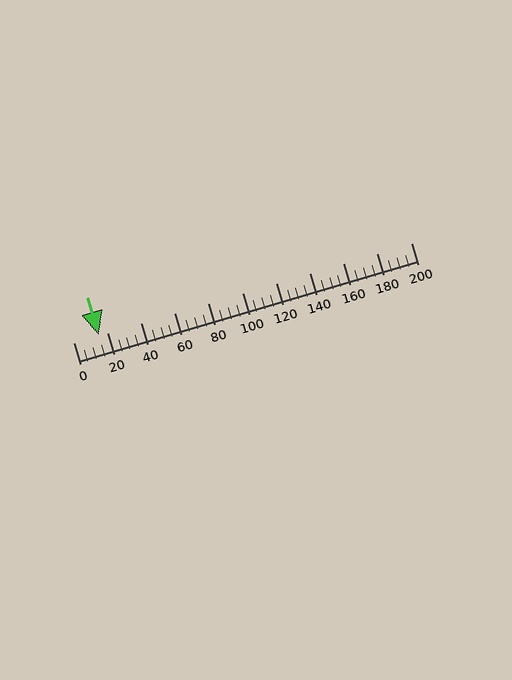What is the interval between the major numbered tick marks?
The major tick marks are spaced 20 units apart.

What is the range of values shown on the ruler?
The ruler shows values from 0 to 200.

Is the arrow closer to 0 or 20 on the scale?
The arrow is closer to 20.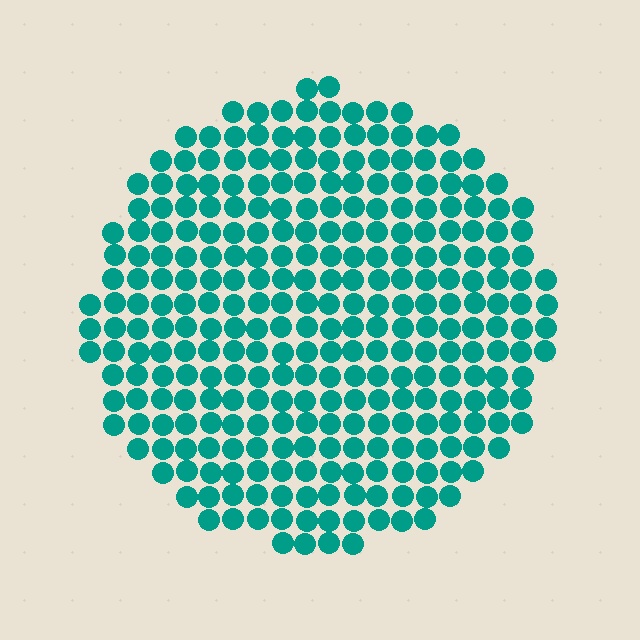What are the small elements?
The small elements are circles.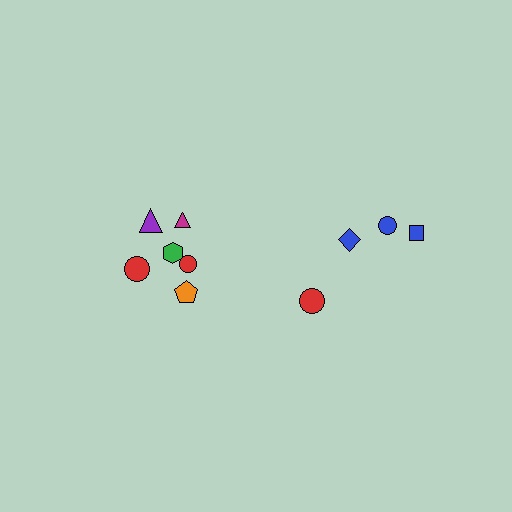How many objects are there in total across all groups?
There are 10 objects.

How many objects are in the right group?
There are 4 objects.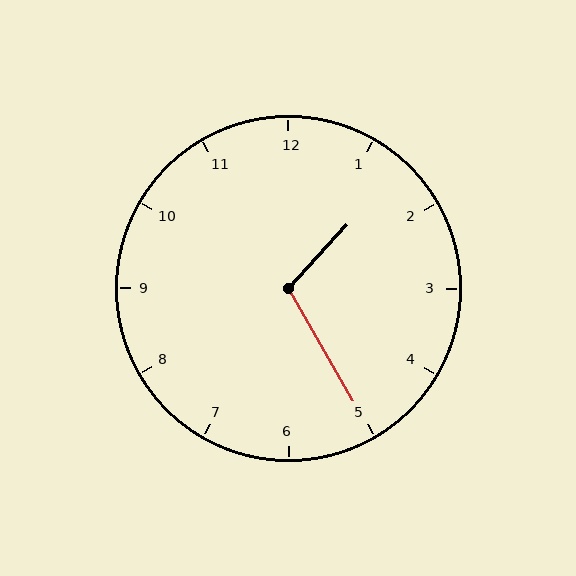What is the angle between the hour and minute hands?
Approximately 108 degrees.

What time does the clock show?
1:25.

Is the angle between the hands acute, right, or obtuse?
It is obtuse.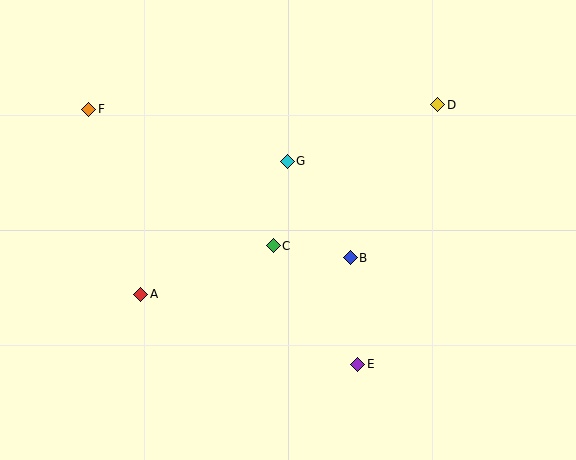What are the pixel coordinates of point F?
Point F is at (89, 109).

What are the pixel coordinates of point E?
Point E is at (358, 364).